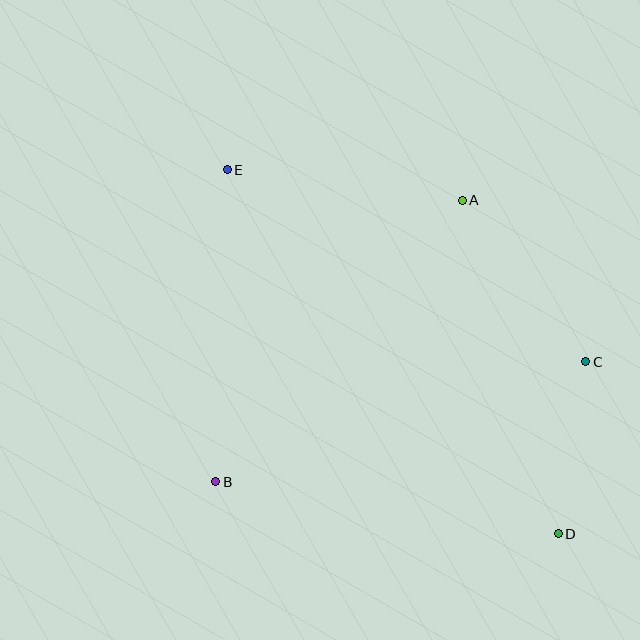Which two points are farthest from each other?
Points D and E are farthest from each other.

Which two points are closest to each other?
Points C and D are closest to each other.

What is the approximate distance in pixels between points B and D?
The distance between B and D is approximately 347 pixels.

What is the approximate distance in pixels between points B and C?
The distance between B and C is approximately 389 pixels.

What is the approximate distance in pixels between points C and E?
The distance between C and E is approximately 407 pixels.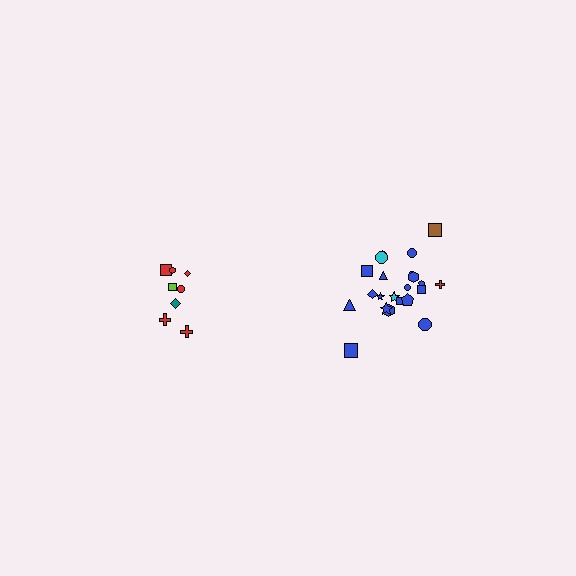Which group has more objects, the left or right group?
The right group.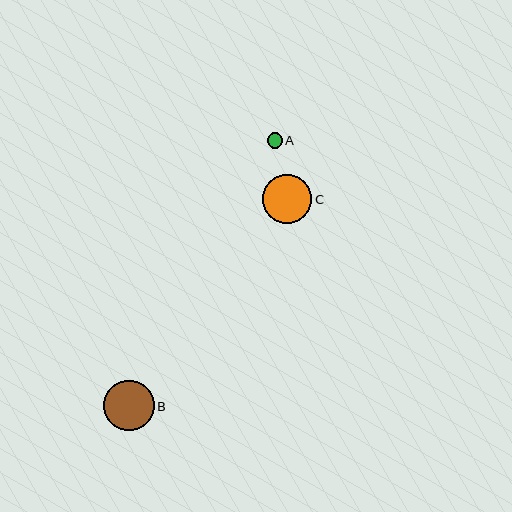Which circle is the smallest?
Circle A is the smallest with a size of approximately 15 pixels.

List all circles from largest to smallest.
From largest to smallest: B, C, A.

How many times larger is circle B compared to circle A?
Circle B is approximately 3.3 times the size of circle A.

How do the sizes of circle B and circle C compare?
Circle B and circle C are approximately the same size.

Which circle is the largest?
Circle B is the largest with a size of approximately 50 pixels.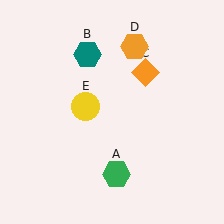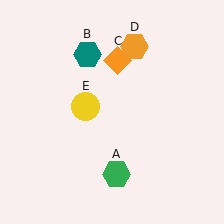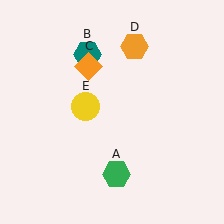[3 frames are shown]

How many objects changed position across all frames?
1 object changed position: orange diamond (object C).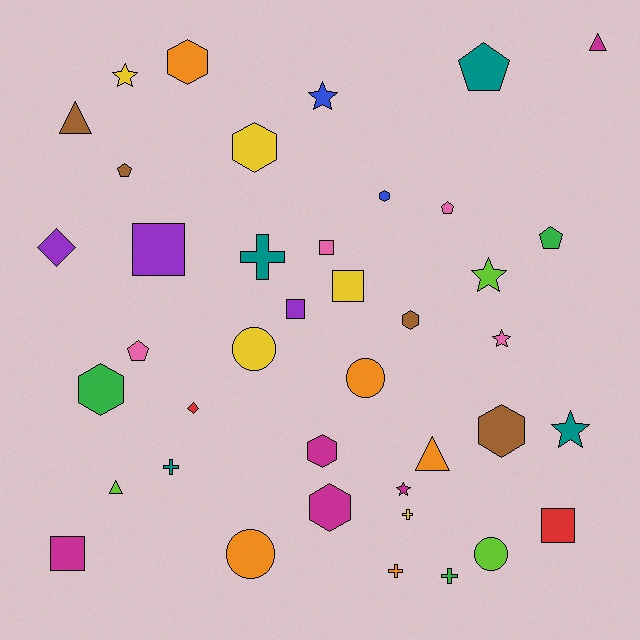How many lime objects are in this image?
There are 3 lime objects.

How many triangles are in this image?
There are 4 triangles.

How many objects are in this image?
There are 40 objects.